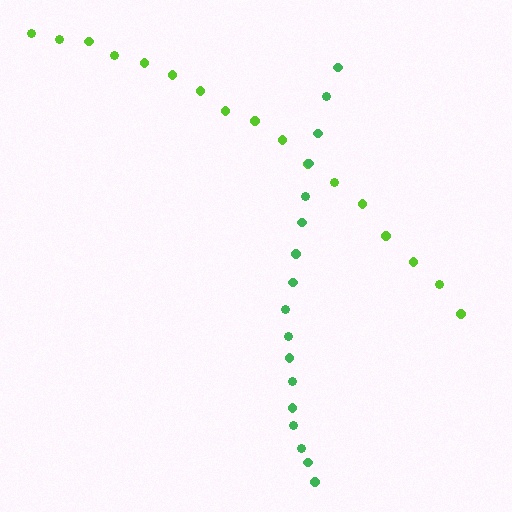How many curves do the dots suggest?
There are 2 distinct paths.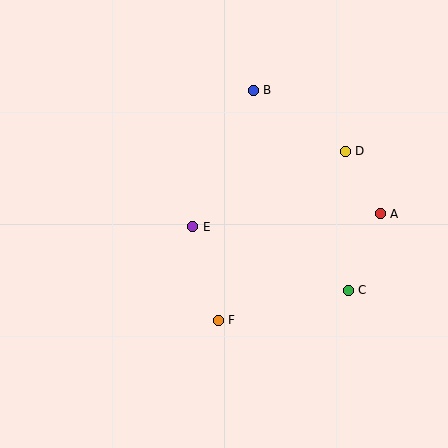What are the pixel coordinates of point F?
Point F is at (218, 320).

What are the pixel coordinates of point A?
Point A is at (380, 214).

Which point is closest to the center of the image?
Point E at (193, 227) is closest to the center.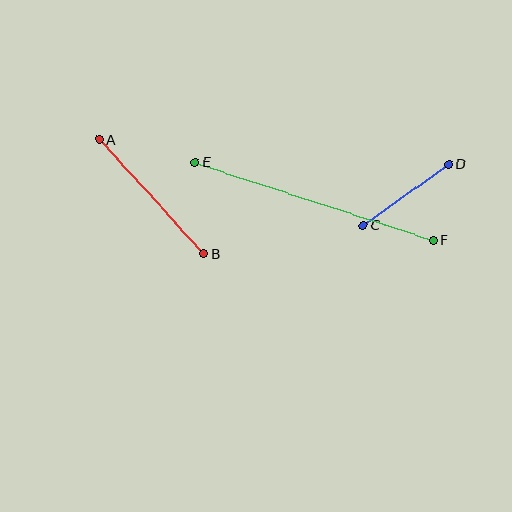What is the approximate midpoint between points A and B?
The midpoint is at approximately (151, 197) pixels.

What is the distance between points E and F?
The distance is approximately 251 pixels.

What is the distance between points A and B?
The distance is approximately 156 pixels.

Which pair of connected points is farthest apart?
Points E and F are farthest apart.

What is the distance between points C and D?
The distance is approximately 105 pixels.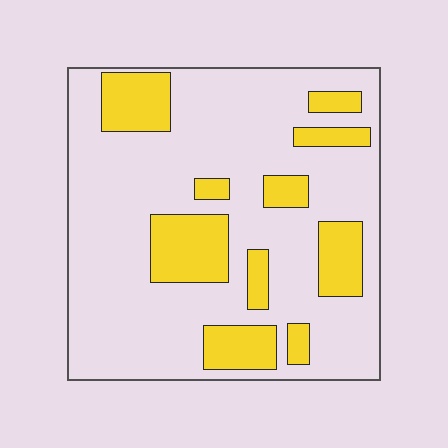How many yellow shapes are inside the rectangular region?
10.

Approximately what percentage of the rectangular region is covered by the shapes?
Approximately 25%.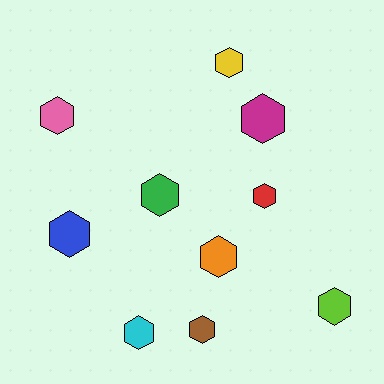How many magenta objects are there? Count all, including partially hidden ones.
There is 1 magenta object.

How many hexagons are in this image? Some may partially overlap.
There are 10 hexagons.